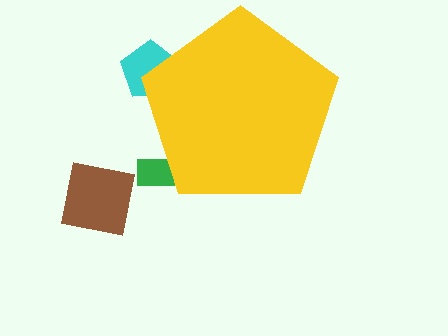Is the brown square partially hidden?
No, the brown square is fully visible.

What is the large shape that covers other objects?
A yellow pentagon.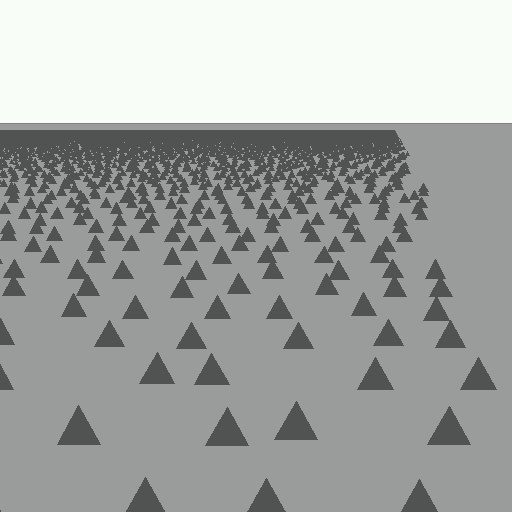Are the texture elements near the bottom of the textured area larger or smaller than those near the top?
Larger. Near the bottom, elements are closer to the viewer and appear at a bigger on-screen size.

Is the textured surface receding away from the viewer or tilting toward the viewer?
The surface is receding away from the viewer. Texture elements get smaller and denser toward the top.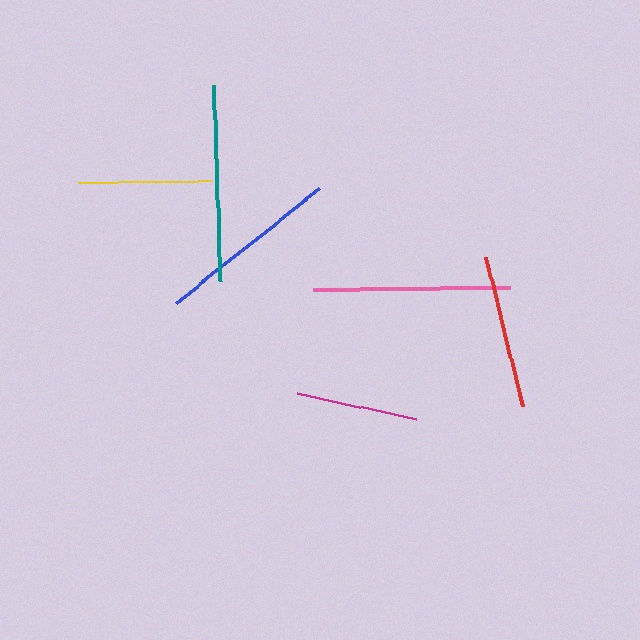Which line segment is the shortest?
The magenta line is the shortest at approximately 122 pixels.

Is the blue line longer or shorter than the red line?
The blue line is longer than the red line.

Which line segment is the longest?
The pink line is the longest at approximately 197 pixels.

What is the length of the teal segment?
The teal segment is approximately 196 pixels long.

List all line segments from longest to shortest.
From longest to shortest: pink, teal, blue, red, yellow, magenta.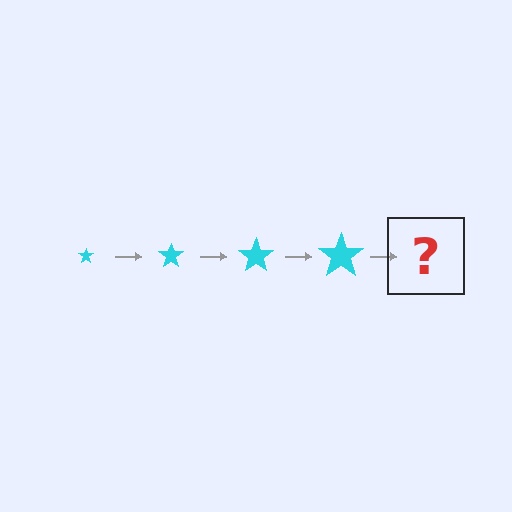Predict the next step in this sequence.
The next step is a cyan star, larger than the previous one.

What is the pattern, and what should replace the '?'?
The pattern is that the star gets progressively larger each step. The '?' should be a cyan star, larger than the previous one.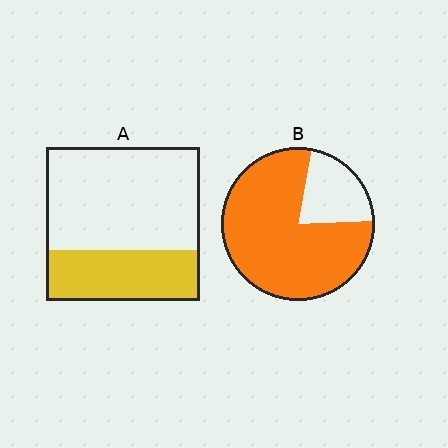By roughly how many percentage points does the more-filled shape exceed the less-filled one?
By roughly 45 percentage points (B over A).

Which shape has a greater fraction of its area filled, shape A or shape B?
Shape B.